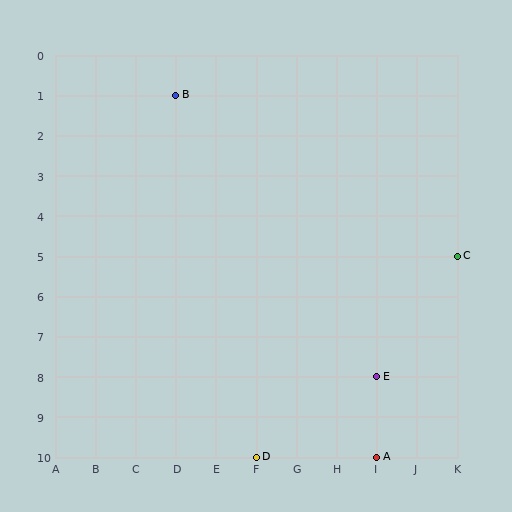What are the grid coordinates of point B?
Point B is at grid coordinates (D, 1).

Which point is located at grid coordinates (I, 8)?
Point E is at (I, 8).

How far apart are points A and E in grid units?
Points A and E are 2 rows apart.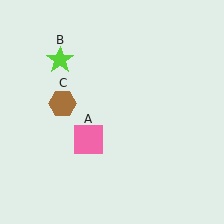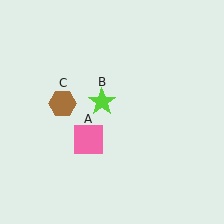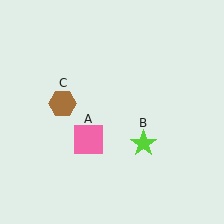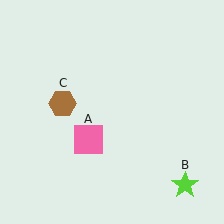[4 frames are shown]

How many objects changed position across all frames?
1 object changed position: lime star (object B).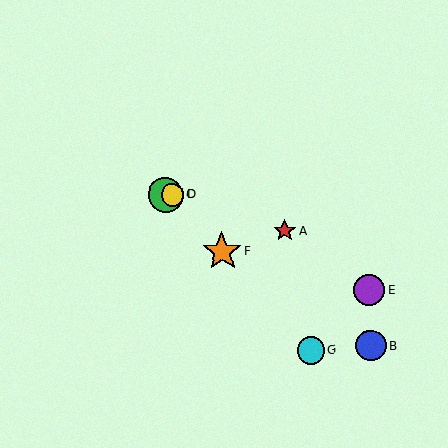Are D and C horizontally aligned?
Yes, both are at y≈195.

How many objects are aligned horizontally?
2 objects (C, D) are aligned horizontally.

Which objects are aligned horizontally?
Objects C, D are aligned horizontally.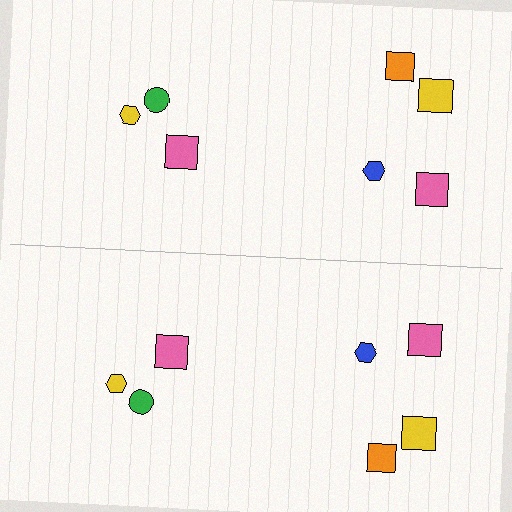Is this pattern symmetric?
Yes, this pattern has bilateral (reflection) symmetry.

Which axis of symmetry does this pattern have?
The pattern has a horizontal axis of symmetry running through the center of the image.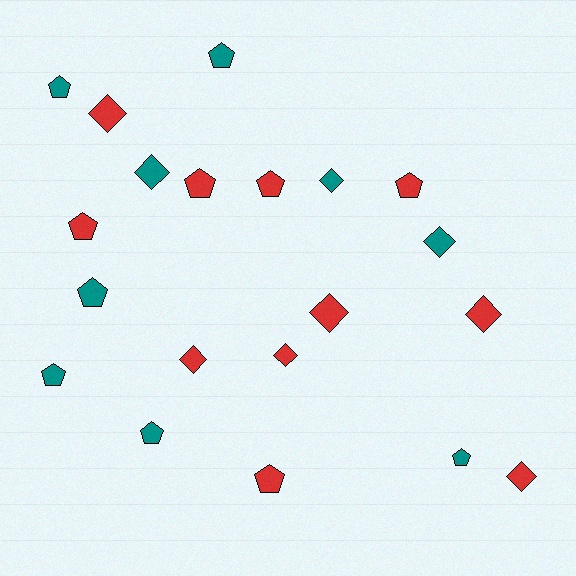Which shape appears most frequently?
Pentagon, with 11 objects.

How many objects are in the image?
There are 20 objects.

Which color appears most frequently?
Red, with 11 objects.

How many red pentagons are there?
There are 5 red pentagons.